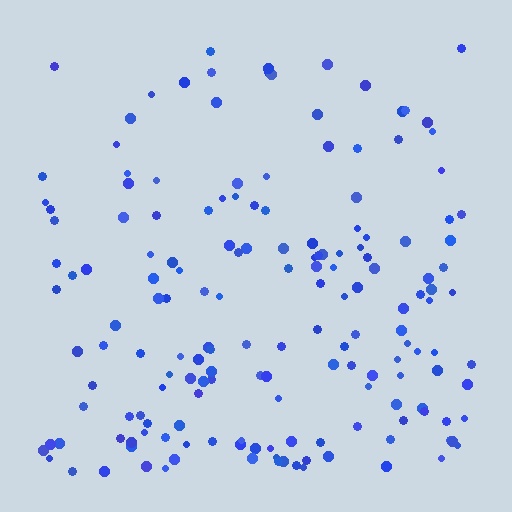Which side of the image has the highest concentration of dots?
The bottom.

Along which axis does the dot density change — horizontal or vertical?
Vertical.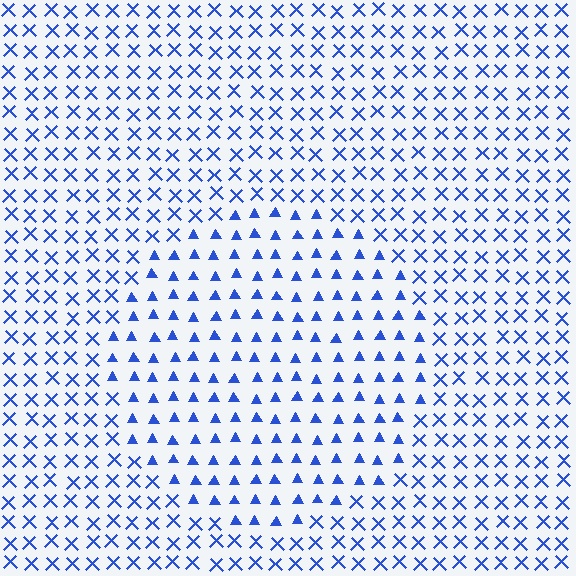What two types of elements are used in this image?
The image uses triangles inside the circle region and X marks outside it.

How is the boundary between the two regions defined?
The boundary is defined by a change in element shape: triangles inside vs. X marks outside. All elements share the same color and spacing.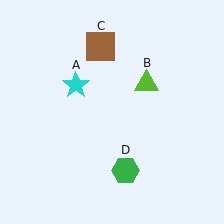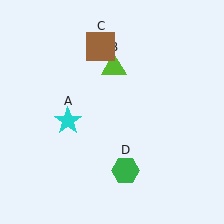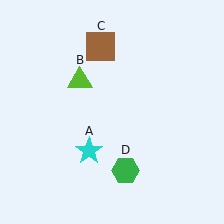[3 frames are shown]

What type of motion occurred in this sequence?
The cyan star (object A), lime triangle (object B) rotated counterclockwise around the center of the scene.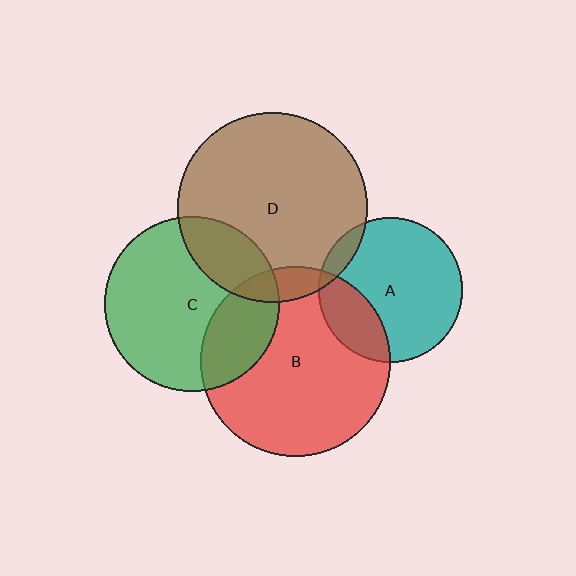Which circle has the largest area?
Circle D (brown).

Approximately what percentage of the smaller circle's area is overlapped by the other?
Approximately 20%.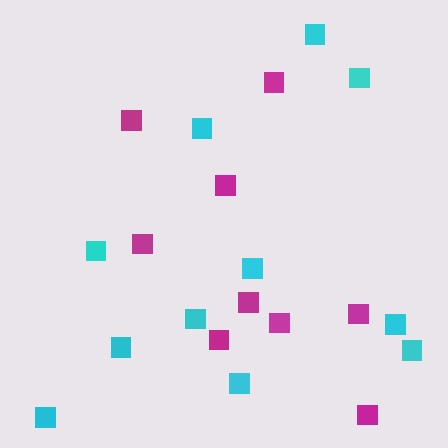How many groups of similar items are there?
There are 2 groups: one group of cyan squares (11) and one group of magenta squares (9).